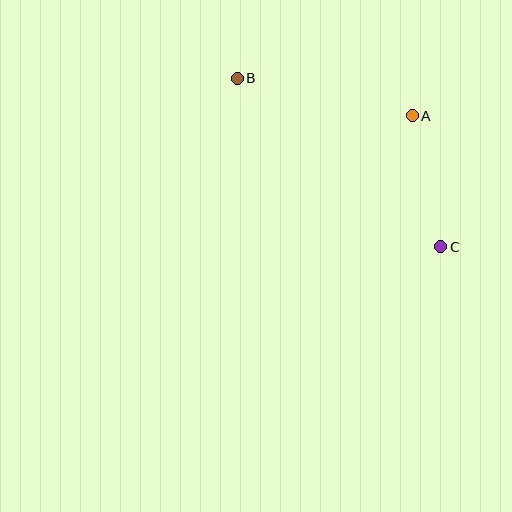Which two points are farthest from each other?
Points B and C are farthest from each other.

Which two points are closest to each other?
Points A and C are closest to each other.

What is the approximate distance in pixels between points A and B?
The distance between A and B is approximately 179 pixels.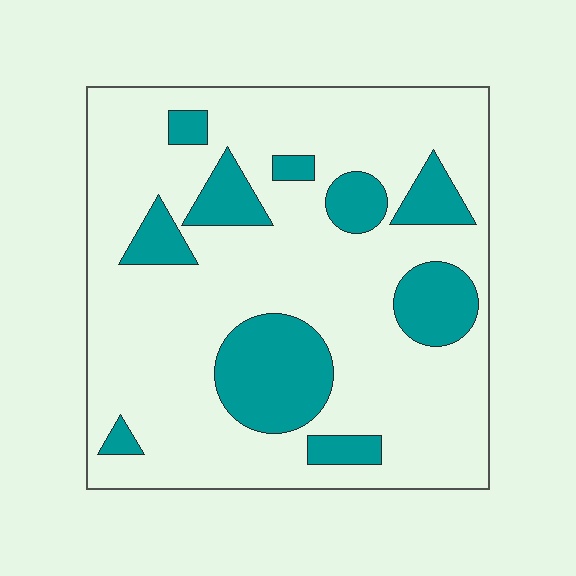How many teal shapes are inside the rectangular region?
10.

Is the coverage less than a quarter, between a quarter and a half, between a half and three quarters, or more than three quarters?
Less than a quarter.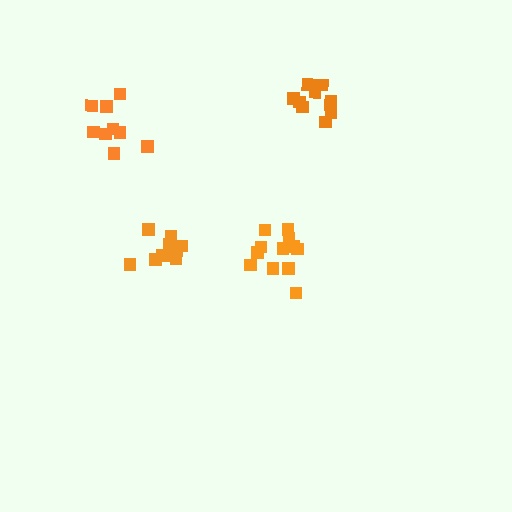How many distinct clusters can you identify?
There are 4 distinct clusters.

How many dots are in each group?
Group 1: 12 dots, Group 2: 9 dots, Group 3: 11 dots, Group 4: 12 dots (44 total).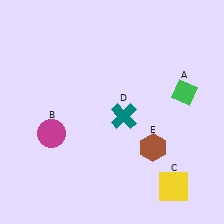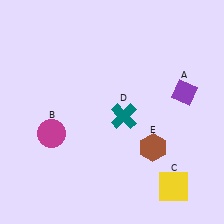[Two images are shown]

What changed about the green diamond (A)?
In Image 1, A is green. In Image 2, it changed to purple.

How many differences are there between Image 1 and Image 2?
There is 1 difference between the two images.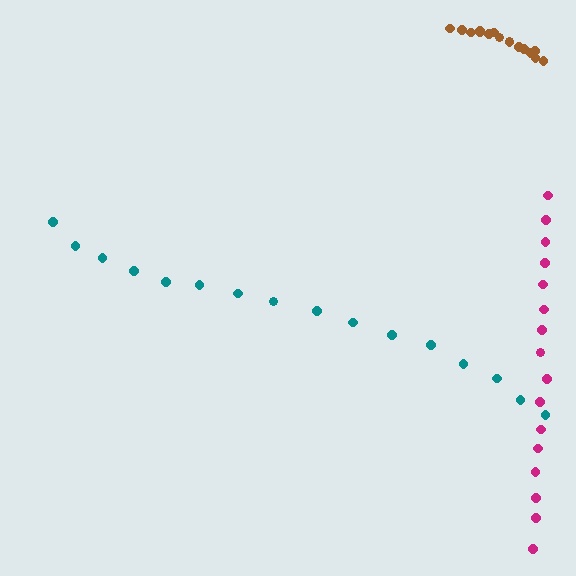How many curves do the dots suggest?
There are 3 distinct paths.